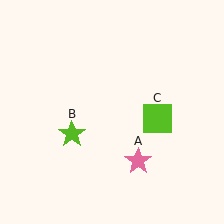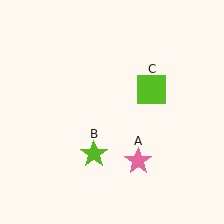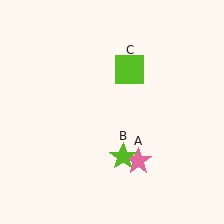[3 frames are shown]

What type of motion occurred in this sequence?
The lime star (object B), lime square (object C) rotated counterclockwise around the center of the scene.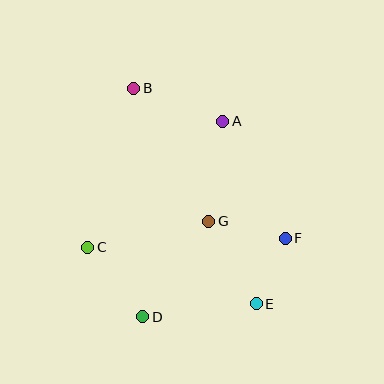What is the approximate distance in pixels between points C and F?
The distance between C and F is approximately 197 pixels.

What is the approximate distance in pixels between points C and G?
The distance between C and G is approximately 124 pixels.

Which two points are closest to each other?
Points E and F are closest to each other.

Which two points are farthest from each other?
Points B and E are farthest from each other.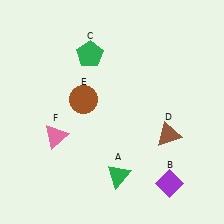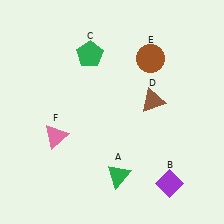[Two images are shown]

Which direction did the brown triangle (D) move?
The brown triangle (D) moved up.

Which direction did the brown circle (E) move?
The brown circle (E) moved right.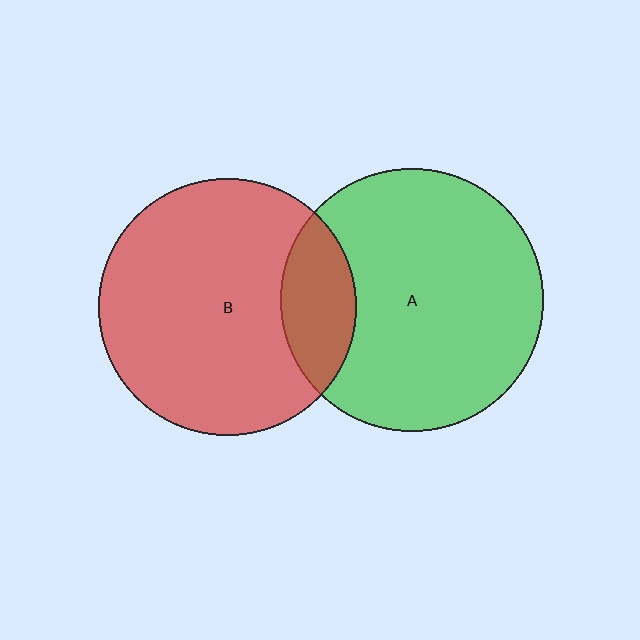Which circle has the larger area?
Circle A (green).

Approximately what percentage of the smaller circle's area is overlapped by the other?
Approximately 20%.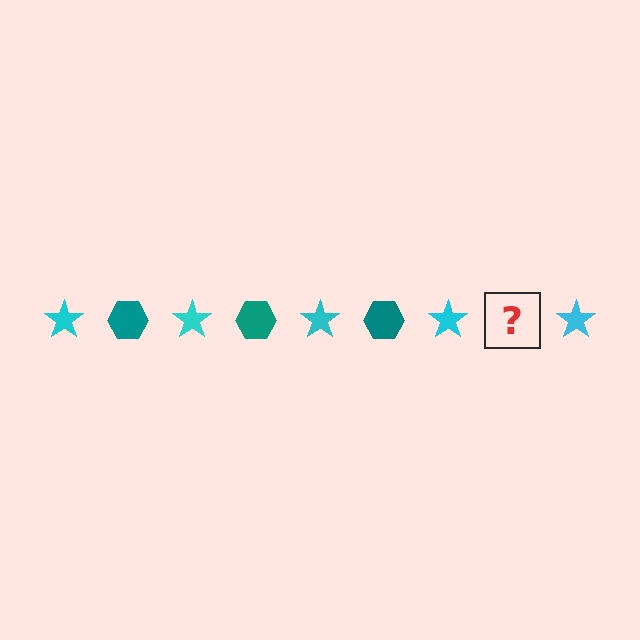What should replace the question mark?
The question mark should be replaced with a teal hexagon.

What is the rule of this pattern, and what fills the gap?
The rule is that the pattern alternates between cyan star and teal hexagon. The gap should be filled with a teal hexagon.